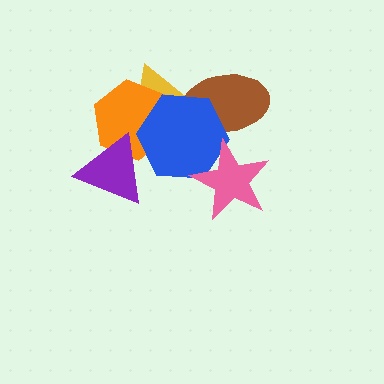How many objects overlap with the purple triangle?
2 objects overlap with the purple triangle.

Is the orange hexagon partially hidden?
Yes, it is partially covered by another shape.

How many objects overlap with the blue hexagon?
5 objects overlap with the blue hexagon.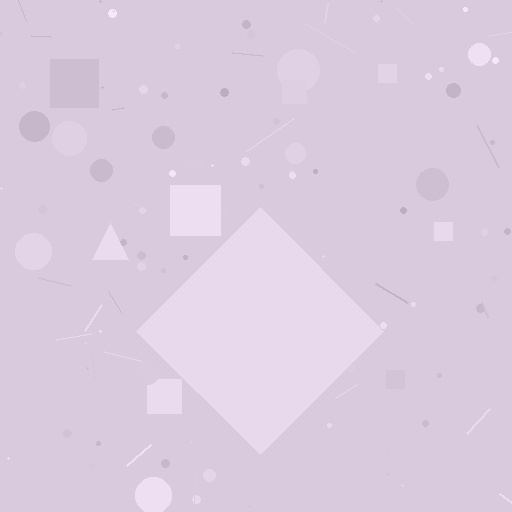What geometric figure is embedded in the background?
A diamond is embedded in the background.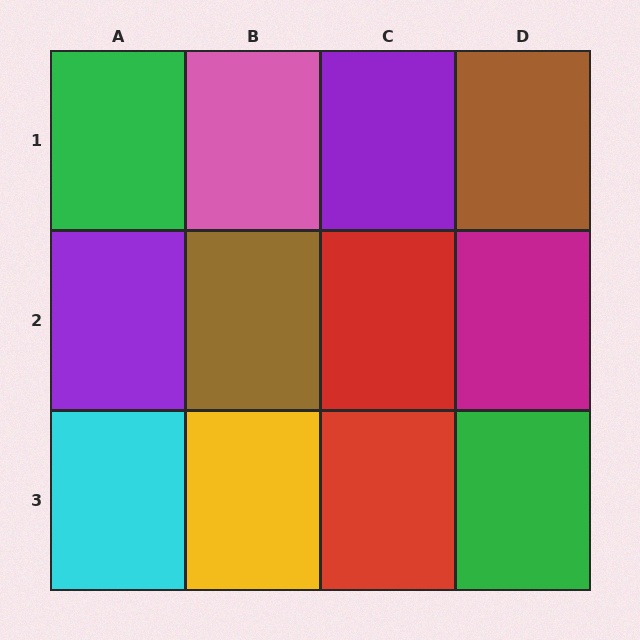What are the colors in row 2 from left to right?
Purple, brown, red, magenta.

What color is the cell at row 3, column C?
Red.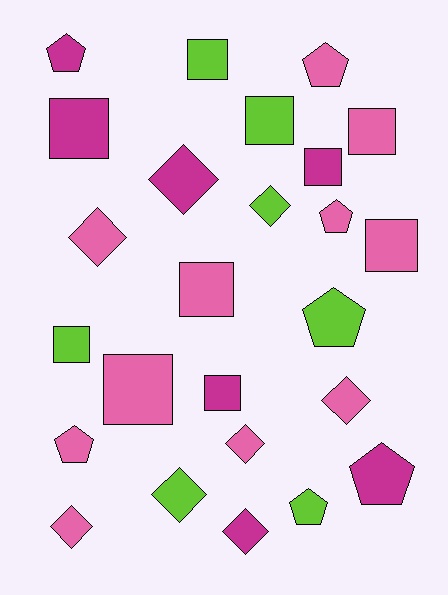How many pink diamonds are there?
There are 4 pink diamonds.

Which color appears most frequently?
Pink, with 11 objects.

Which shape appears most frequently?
Square, with 10 objects.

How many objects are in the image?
There are 25 objects.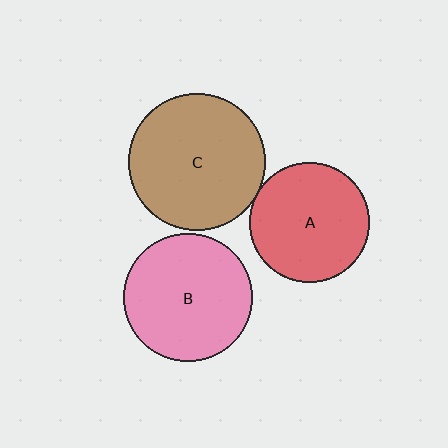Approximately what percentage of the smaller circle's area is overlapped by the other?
Approximately 5%.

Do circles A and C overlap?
Yes.